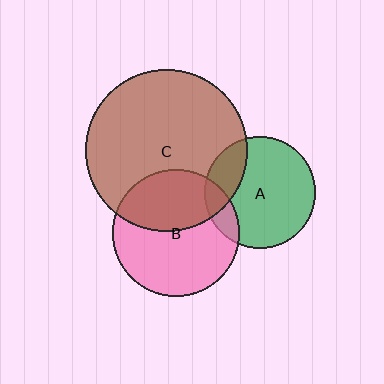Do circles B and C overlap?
Yes.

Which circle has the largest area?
Circle C (brown).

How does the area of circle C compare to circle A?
Approximately 2.1 times.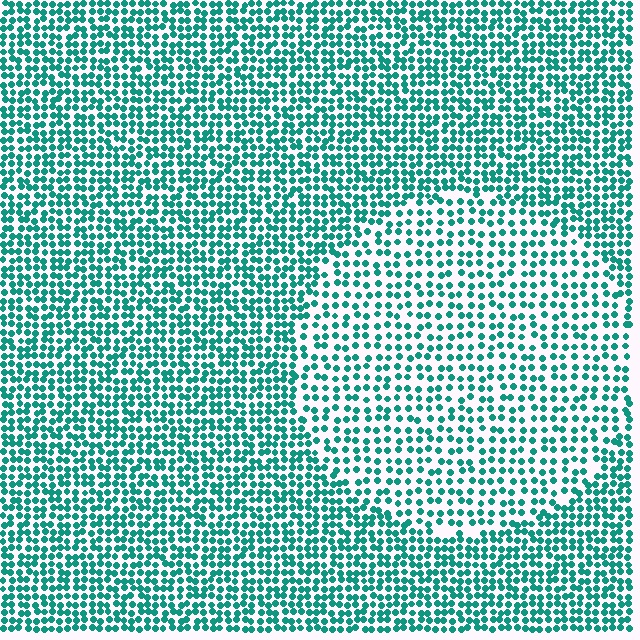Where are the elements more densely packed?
The elements are more densely packed outside the circle boundary.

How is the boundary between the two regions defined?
The boundary is defined by a change in element density (approximately 1.7x ratio). All elements are the same color, size, and shape.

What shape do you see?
I see a circle.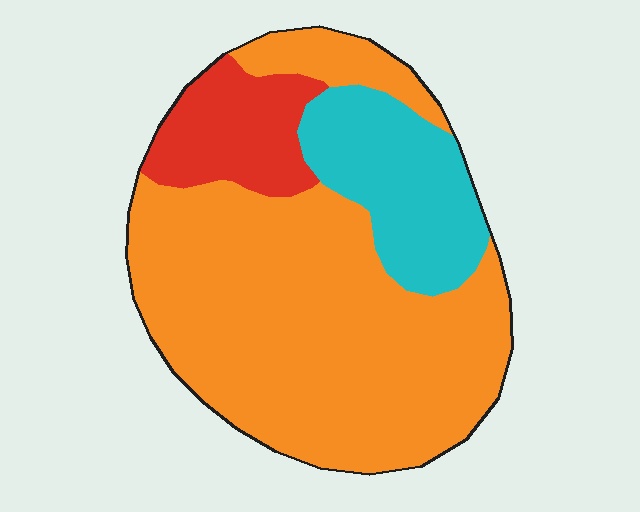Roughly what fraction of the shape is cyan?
Cyan takes up about one fifth (1/5) of the shape.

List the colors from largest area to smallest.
From largest to smallest: orange, cyan, red.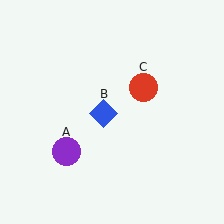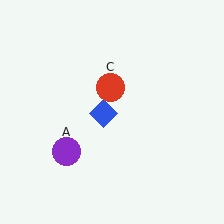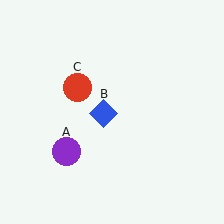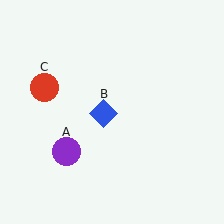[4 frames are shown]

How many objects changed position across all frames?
1 object changed position: red circle (object C).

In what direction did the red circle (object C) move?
The red circle (object C) moved left.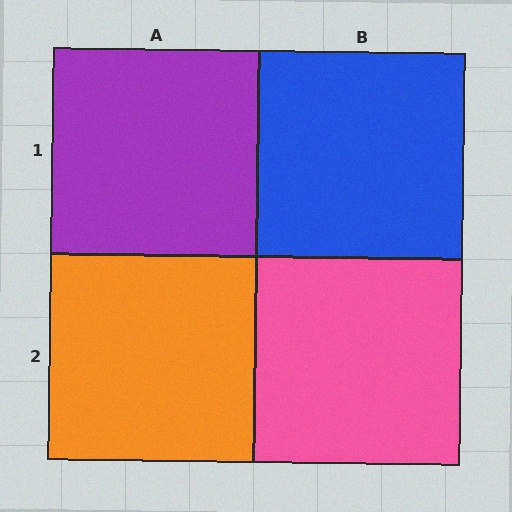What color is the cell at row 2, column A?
Orange.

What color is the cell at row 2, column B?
Pink.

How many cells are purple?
1 cell is purple.